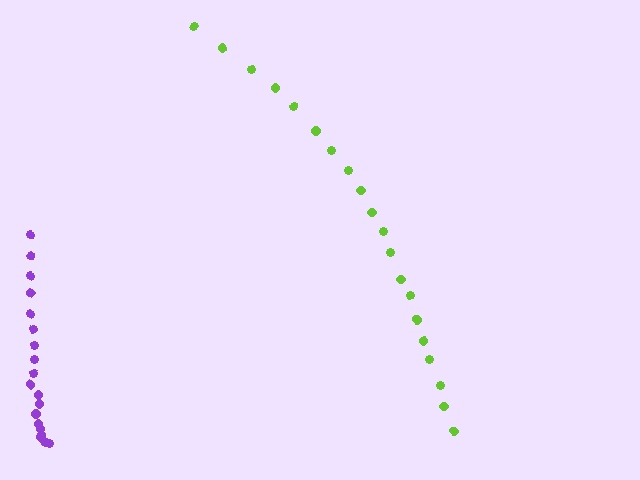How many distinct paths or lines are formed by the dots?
There are 2 distinct paths.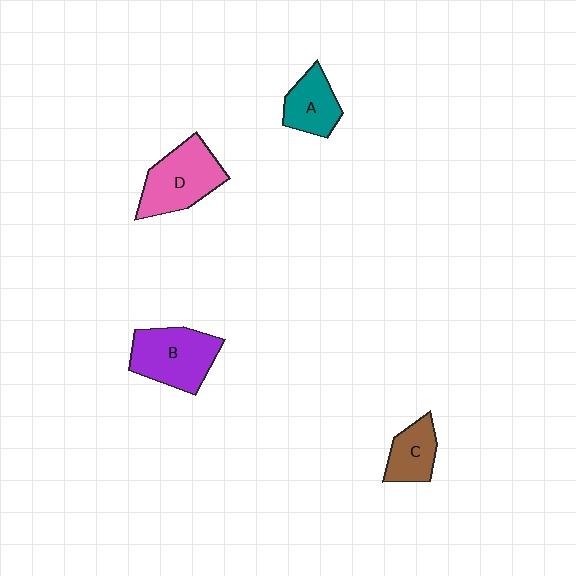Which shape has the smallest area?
Shape C (brown).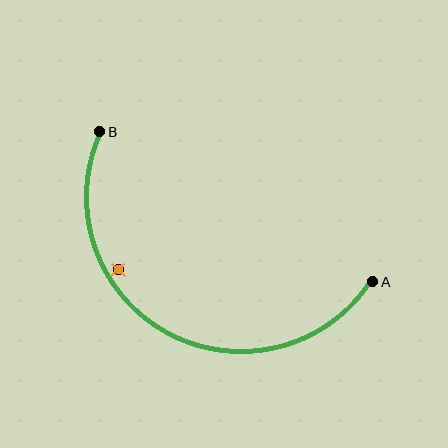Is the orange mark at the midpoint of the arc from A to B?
No — the orange mark does not lie on the arc at all. It sits slightly inside the curve.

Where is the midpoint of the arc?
The arc midpoint is the point on the curve farthest from the straight line joining A and B. It sits below that line.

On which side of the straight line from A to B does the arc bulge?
The arc bulges below the straight line connecting A and B.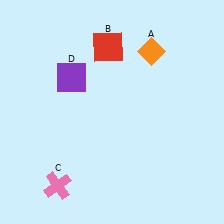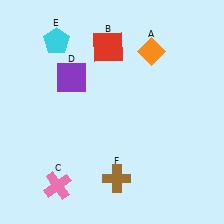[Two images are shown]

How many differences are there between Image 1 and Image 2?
There are 2 differences between the two images.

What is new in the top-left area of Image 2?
A cyan pentagon (E) was added in the top-left area of Image 2.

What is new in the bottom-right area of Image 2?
A brown cross (F) was added in the bottom-right area of Image 2.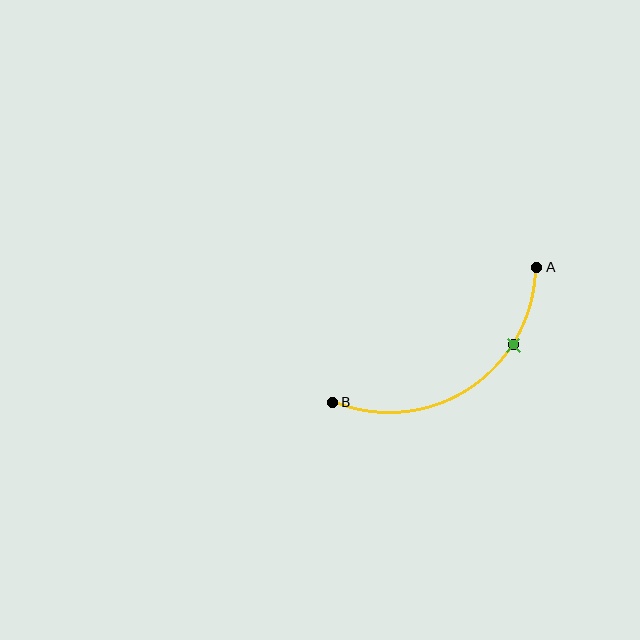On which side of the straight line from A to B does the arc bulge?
The arc bulges below the straight line connecting A and B.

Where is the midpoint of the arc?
The arc midpoint is the point on the curve farthest from the straight line joining A and B. It sits below that line.